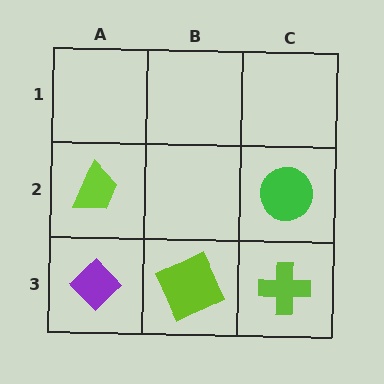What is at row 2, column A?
A lime trapezoid.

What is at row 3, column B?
A lime square.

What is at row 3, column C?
A lime cross.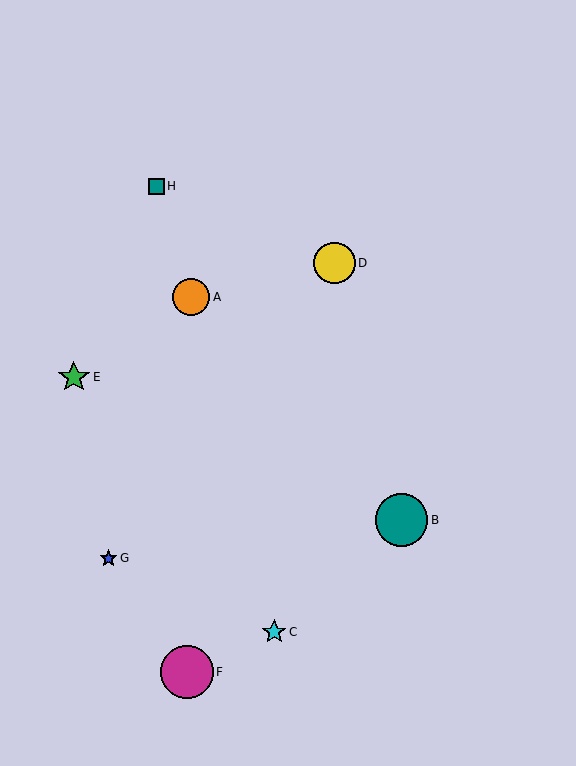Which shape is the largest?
The magenta circle (labeled F) is the largest.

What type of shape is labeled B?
Shape B is a teal circle.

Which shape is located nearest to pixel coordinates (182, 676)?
The magenta circle (labeled F) at (187, 672) is nearest to that location.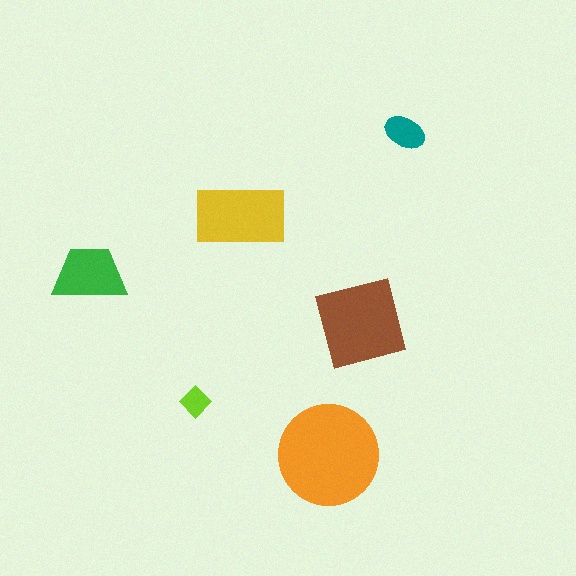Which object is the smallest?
The lime diamond.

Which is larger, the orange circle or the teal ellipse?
The orange circle.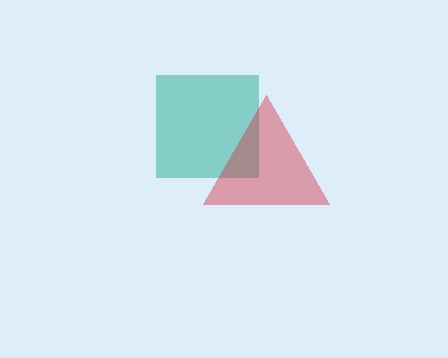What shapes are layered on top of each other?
The layered shapes are: a teal square, a red triangle.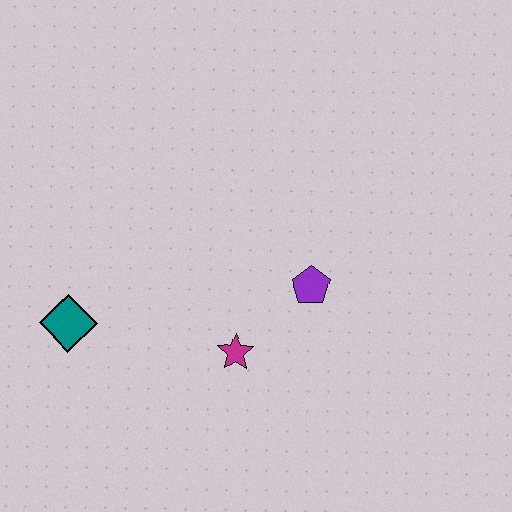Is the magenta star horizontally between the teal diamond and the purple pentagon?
Yes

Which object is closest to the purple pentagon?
The magenta star is closest to the purple pentagon.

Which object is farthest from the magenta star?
The teal diamond is farthest from the magenta star.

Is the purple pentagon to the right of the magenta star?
Yes